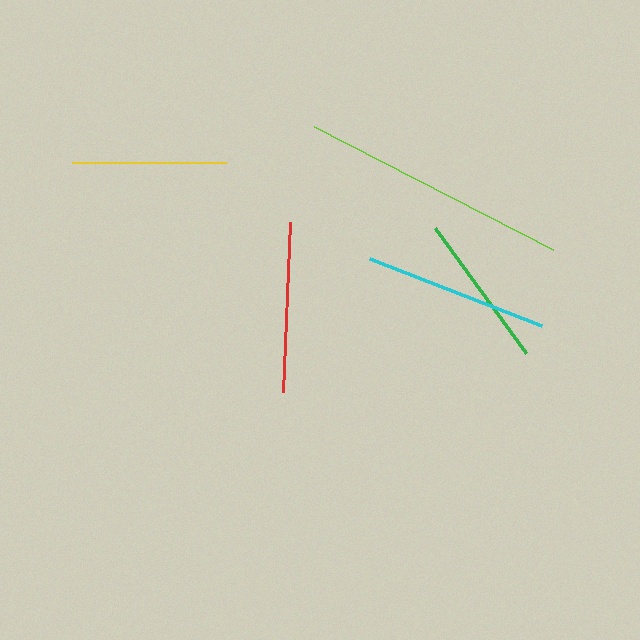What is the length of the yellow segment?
The yellow segment is approximately 154 pixels long.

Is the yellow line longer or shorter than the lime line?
The lime line is longer than the yellow line.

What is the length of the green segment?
The green segment is approximately 154 pixels long.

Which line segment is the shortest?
The yellow line is the shortest at approximately 154 pixels.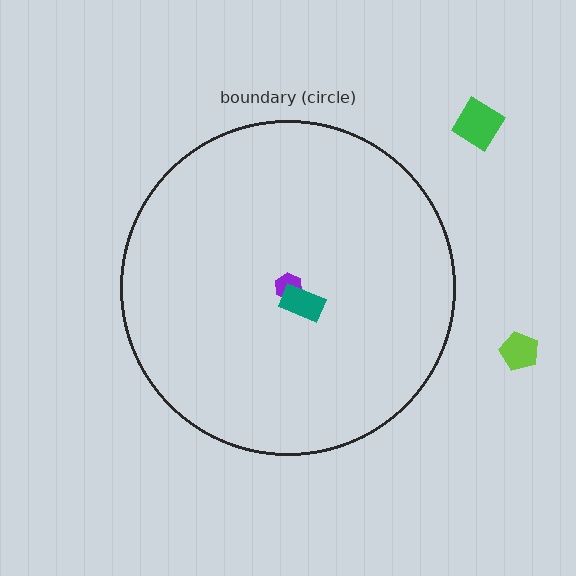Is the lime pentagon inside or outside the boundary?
Outside.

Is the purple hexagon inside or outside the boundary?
Inside.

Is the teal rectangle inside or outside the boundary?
Inside.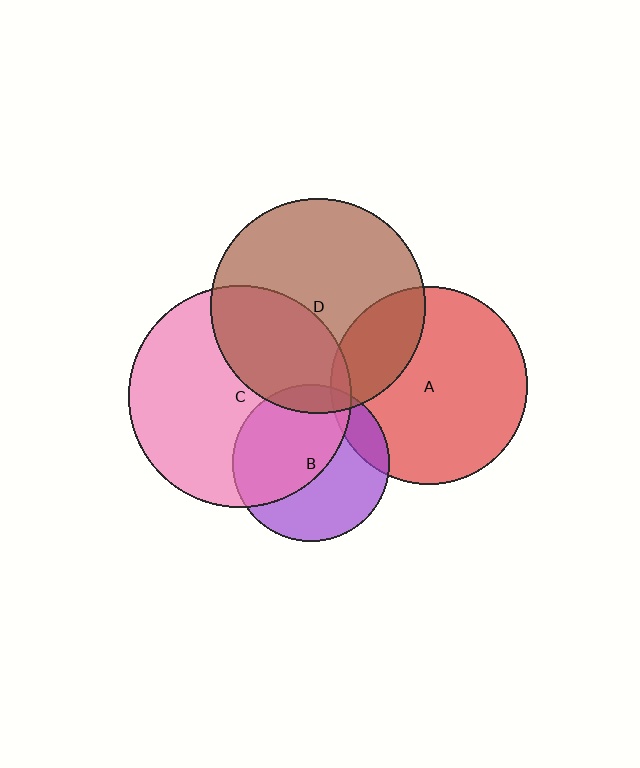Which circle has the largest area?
Circle C (pink).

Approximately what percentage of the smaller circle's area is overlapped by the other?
Approximately 55%.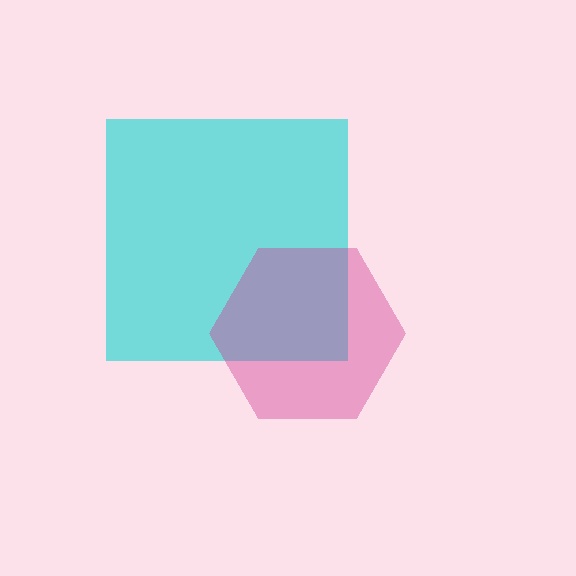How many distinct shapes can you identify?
There are 2 distinct shapes: a cyan square, a magenta hexagon.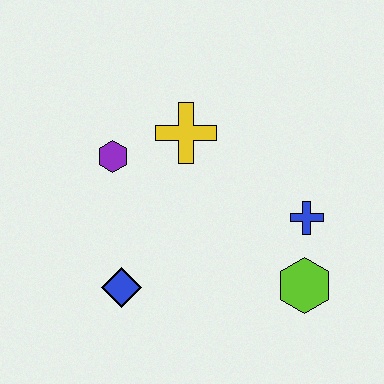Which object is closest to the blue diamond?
The purple hexagon is closest to the blue diamond.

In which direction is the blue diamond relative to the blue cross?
The blue diamond is to the left of the blue cross.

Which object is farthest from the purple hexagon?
The lime hexagon is farthest from the purple hexagon.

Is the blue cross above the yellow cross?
No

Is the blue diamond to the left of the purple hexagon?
No